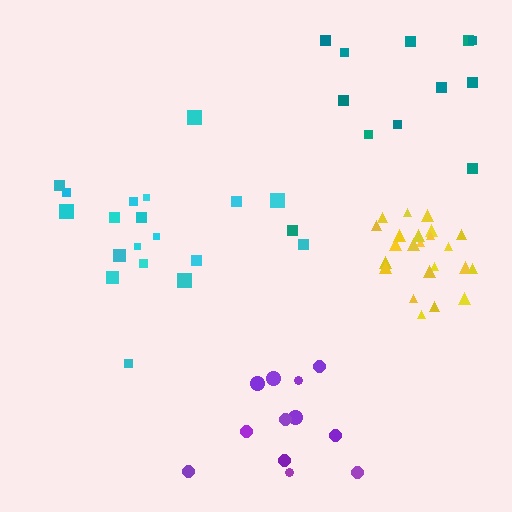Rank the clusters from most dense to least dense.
yellow, cyan, purple, teal.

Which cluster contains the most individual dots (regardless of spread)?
Yellow (24).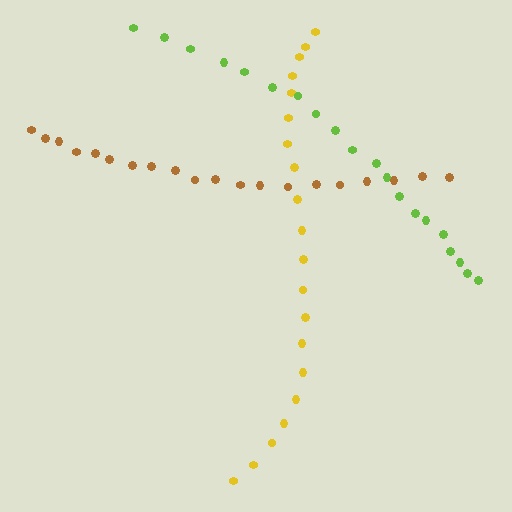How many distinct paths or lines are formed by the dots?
There are 3 distinct paths.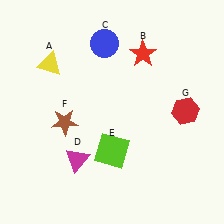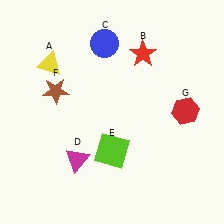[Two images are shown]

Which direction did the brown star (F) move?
The brown star (F) moved up.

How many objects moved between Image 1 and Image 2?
1 object moved between the two images.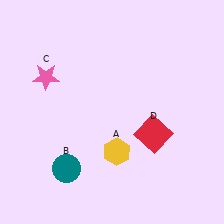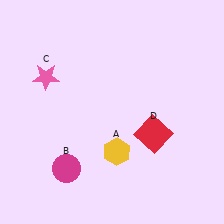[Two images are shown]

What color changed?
The circle (B) changed from teal in Image 1 to magenta in Image 2.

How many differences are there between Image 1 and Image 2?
There is 1 difference between the two images.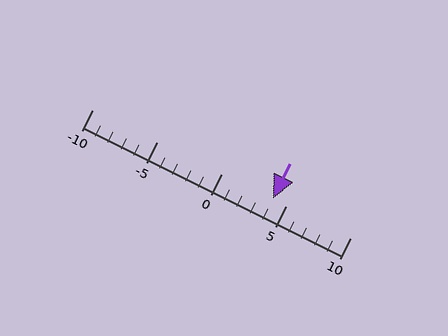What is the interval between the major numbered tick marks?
The major tick marks are spaced 5 units apart.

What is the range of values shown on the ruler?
The ruler shows values from -10 to 10.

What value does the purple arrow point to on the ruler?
The purple arrow points to approximately 4.